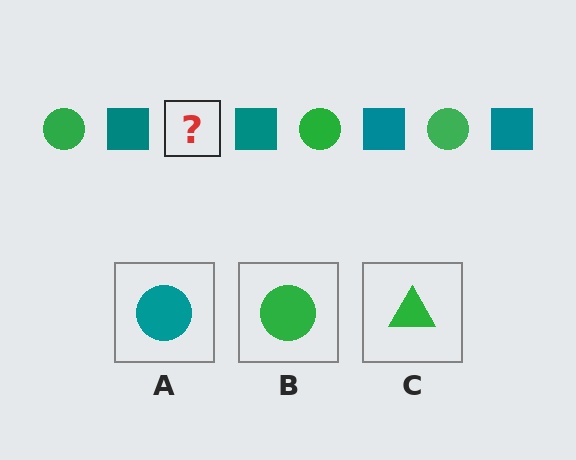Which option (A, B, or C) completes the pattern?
B.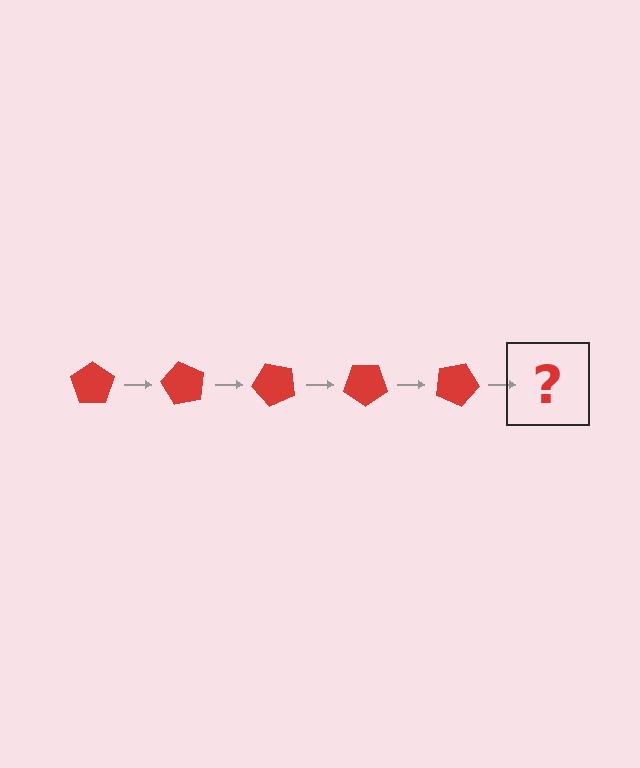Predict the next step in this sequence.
The next step is a red pentagon rotated 300 degrees.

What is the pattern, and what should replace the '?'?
The pattern is that the pentagon rotates 60 degrees each step. The '?' should be a red pentagon rotated 300 degrees.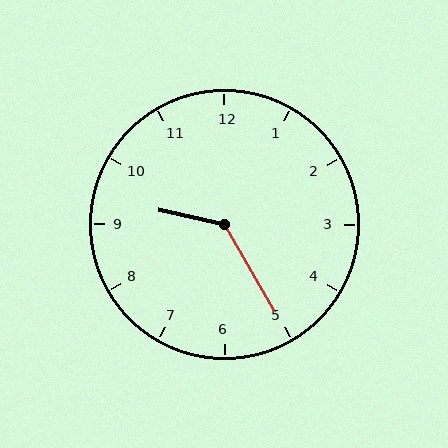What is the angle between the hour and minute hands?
Approximately 132 degrees.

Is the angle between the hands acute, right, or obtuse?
It is obtuse.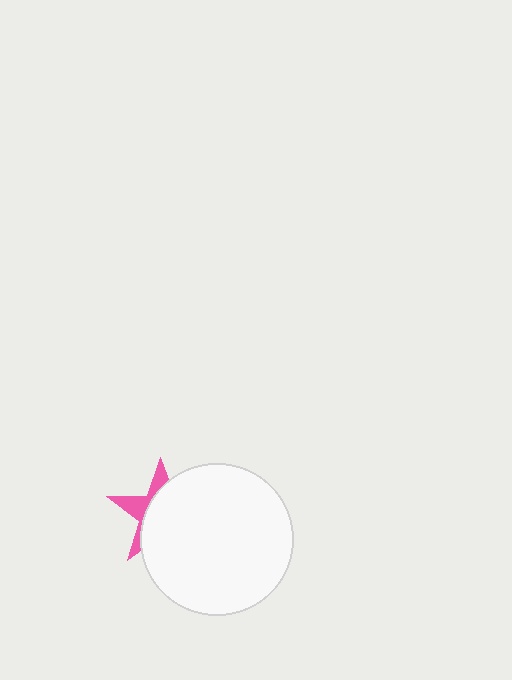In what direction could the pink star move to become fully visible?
The pink star could move left. That would shift it out from behind the white circle entirely.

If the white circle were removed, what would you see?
You would see the complete pink star.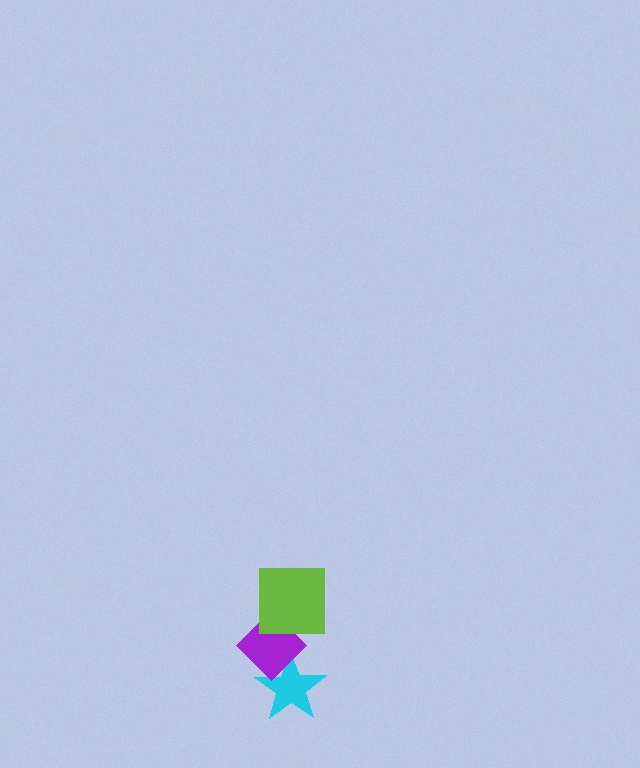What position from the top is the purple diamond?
The purple diamond is 2nd from the top.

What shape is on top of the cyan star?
The purple diamond is on top of the cyan star.